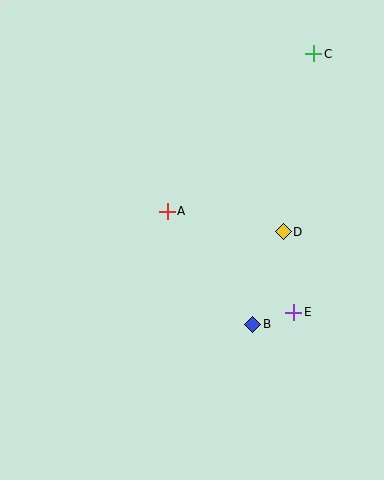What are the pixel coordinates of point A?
Point A is at (167, 211).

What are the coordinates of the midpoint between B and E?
The midpoint between B and E is at (273, 318).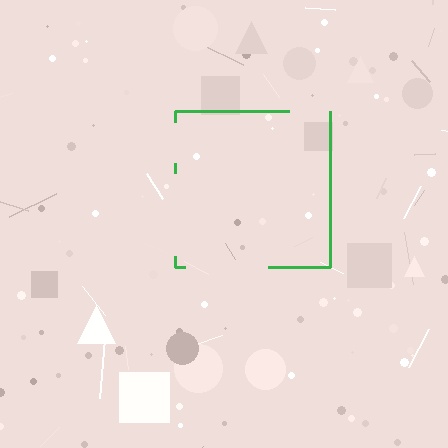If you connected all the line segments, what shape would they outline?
They would outline a square.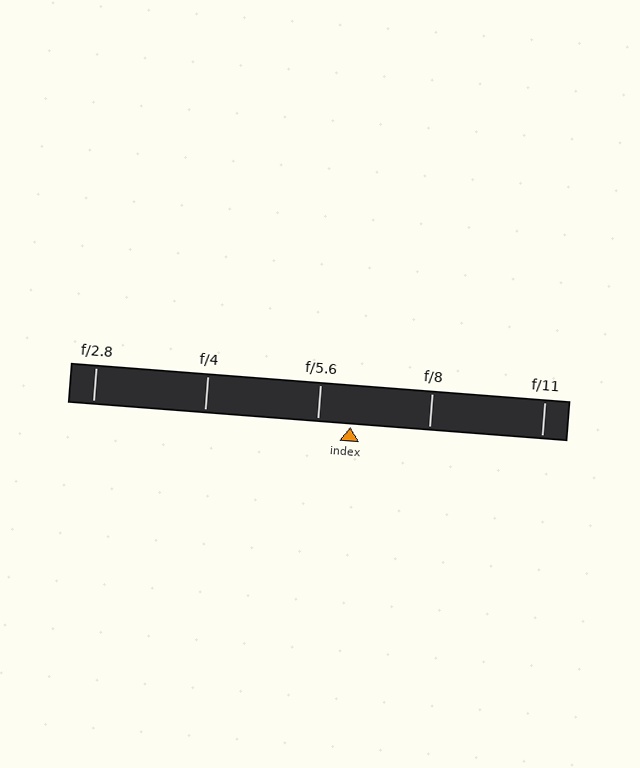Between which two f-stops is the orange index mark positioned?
The index mark is between f/5.6 and f/8.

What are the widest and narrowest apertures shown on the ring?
The widest aperture shown is f/2.8 and the narrowest is f/11.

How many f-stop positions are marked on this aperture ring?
There are 5 f-stop positions marked.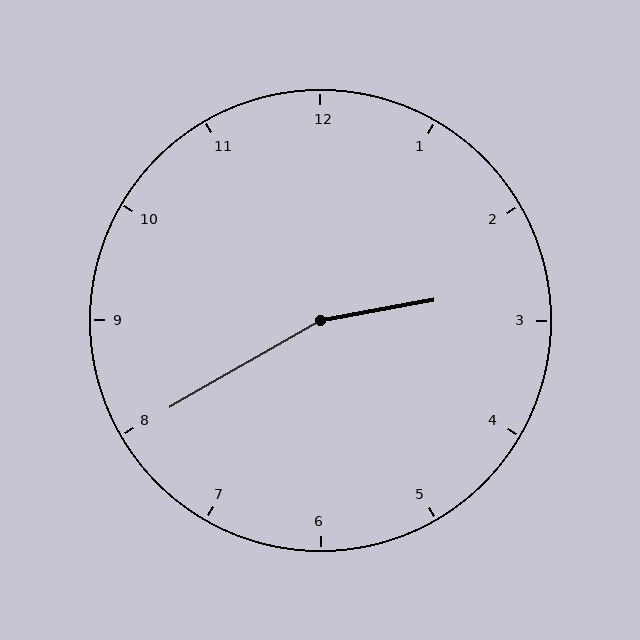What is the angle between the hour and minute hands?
Approximately 160 degrees.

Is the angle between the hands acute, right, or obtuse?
It is obtuse.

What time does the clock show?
2:40.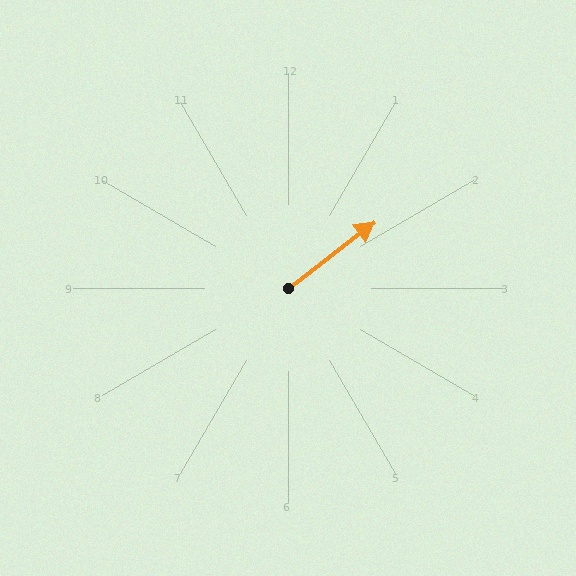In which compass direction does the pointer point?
Northeast.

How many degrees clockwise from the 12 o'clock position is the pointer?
Approximately 52 degrees.